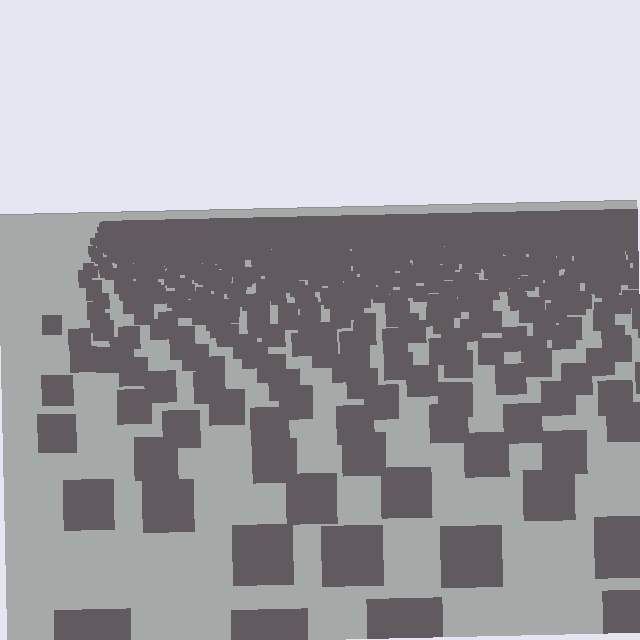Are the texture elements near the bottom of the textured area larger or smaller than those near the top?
Larger. Near the bottom, elements are closer to the viewer and appear at a bigger on-screen size.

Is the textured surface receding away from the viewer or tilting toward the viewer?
The surface is receding away from the viewer. Texture elements get smaller and denser toward the top.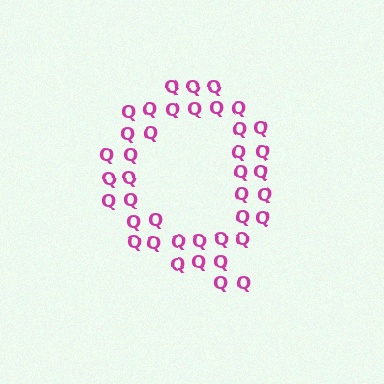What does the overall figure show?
The overall figure shows the letter Q.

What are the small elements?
The small elements are letter Q's.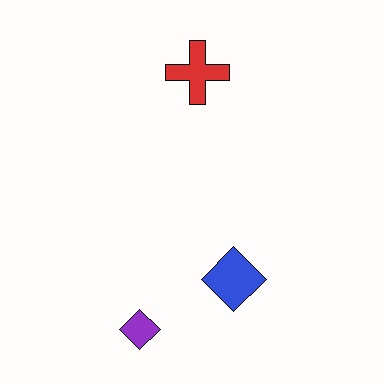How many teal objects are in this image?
There are no teal objects.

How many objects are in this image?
There are 3 objects.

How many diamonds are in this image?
There are 2 diamonds.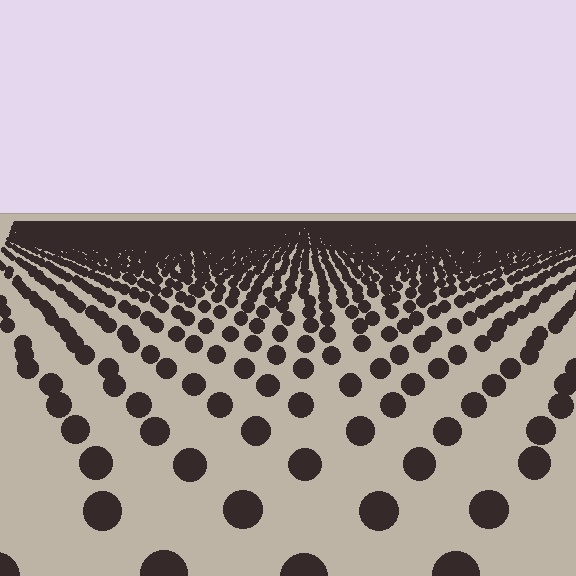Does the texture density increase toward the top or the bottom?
Density increases toward the top.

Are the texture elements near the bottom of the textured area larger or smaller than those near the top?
Larger. Near the bottom, elements are closer to the viewer and appear at a bigger on-screen size.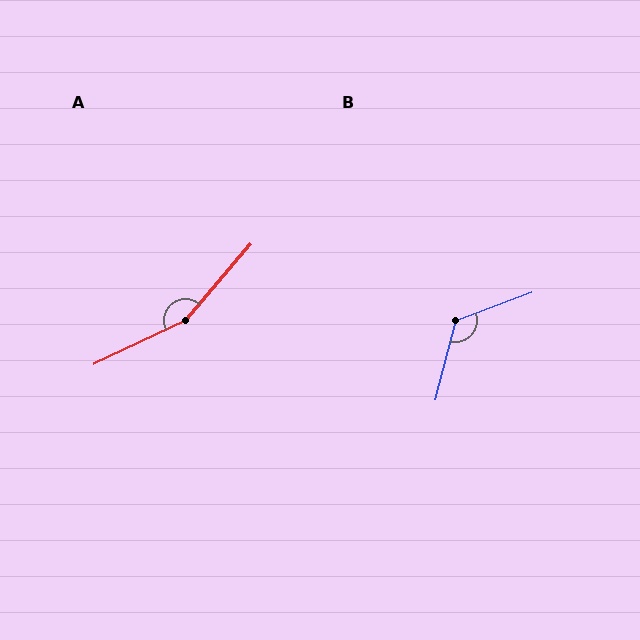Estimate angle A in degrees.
Approximately 156 degrees.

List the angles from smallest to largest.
B (124°), A (156°).